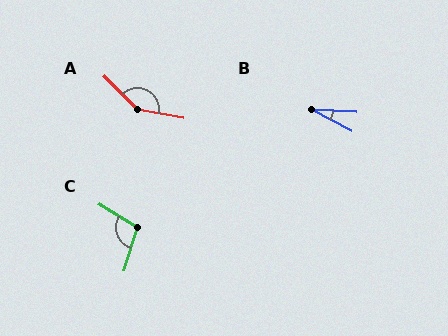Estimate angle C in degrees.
Approximately 104 degrees.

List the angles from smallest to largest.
B (25°), C (104°), A (146°).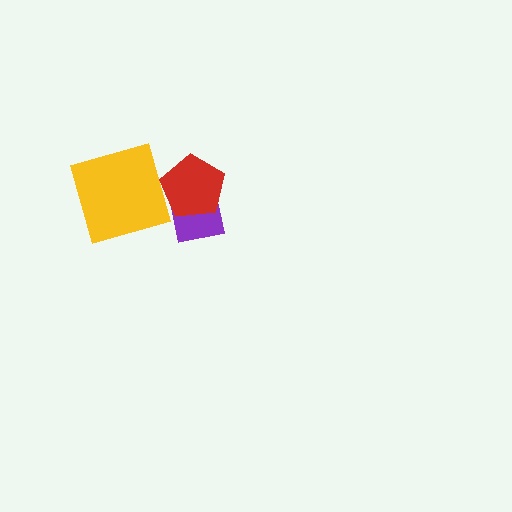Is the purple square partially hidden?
Yes, it is partially covered by another shape.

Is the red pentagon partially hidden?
No, no other shape covers it.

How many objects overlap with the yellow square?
0 objects overlap with the yellow square.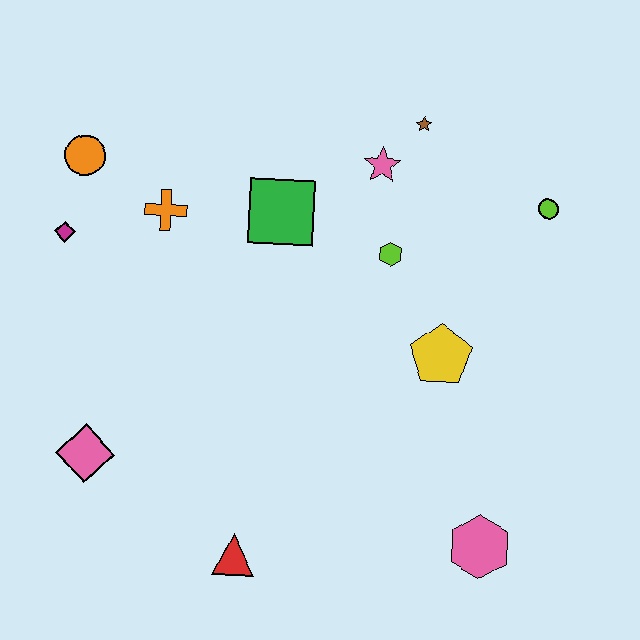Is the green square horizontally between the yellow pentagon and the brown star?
No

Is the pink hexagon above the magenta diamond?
No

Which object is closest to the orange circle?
The magenta diamond is closest to the orange circle.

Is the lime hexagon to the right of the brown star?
No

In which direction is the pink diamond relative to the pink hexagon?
The pink diamond is to the left of the pink hexagon.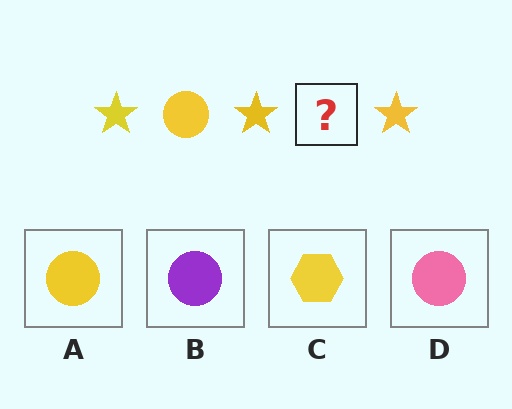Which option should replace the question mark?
Option A.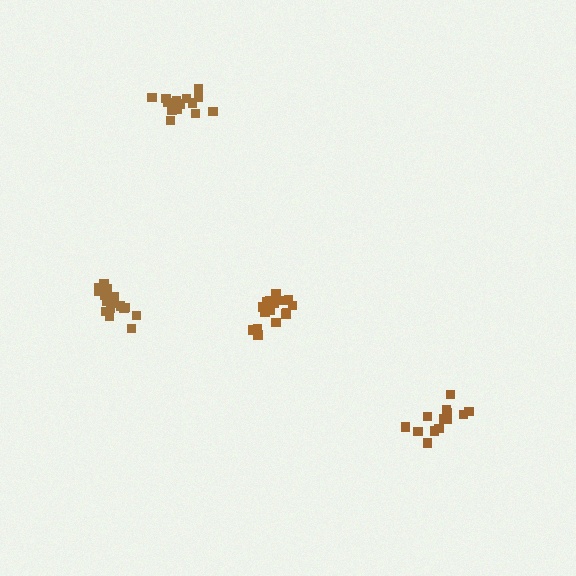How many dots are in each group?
Group 1: 14 dots, Group 2: 16 dots, Group 3: 14 dots, Group 4: 17 dots (61 total).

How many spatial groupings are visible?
There are 4 spatial groupings.